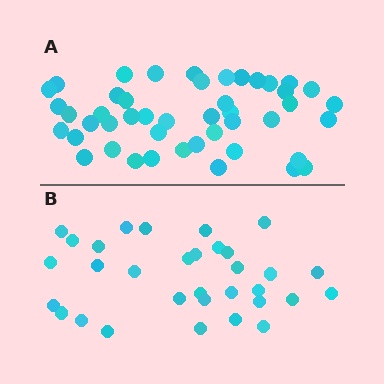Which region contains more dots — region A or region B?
Region A (the top region) has more dots.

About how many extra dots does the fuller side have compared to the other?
Region A has approximately 15 more dots than region B.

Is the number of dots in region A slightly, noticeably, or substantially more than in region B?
Region A has noticeably more, but not dramatically so. The ratio is roughly 1.4 to 1.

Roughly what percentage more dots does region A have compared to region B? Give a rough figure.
About 45% more.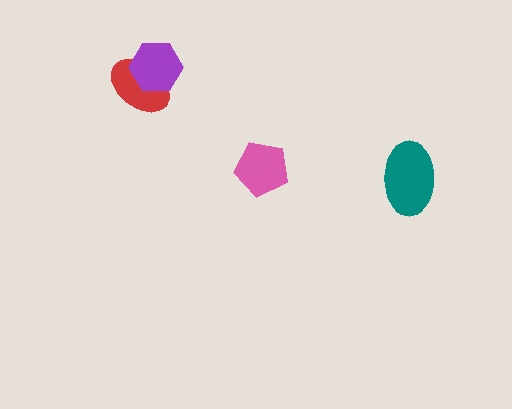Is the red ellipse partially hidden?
Yes, it is partially covered by another shape.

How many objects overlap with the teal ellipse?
0 objects overlap with the teal ellipse.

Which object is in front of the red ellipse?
The purple hexagon is in front of the red ellipse.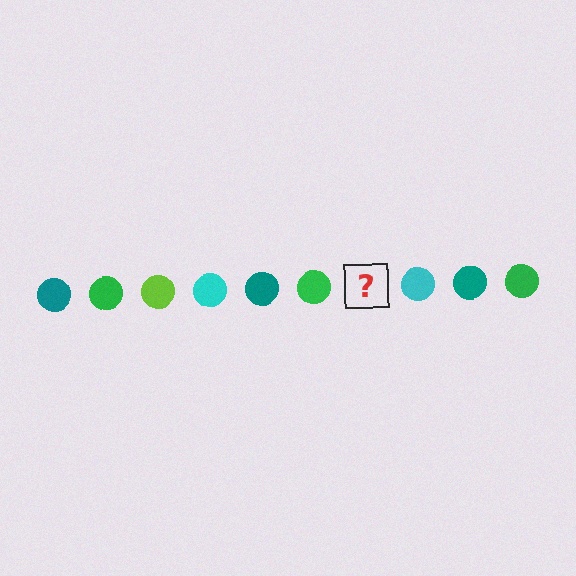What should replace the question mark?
The question mark should be replaced with a lime circle.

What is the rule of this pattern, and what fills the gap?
The rule is that the pattern cycles through teal, green, lime, cyan circles. The gap should be filled with a lime circle.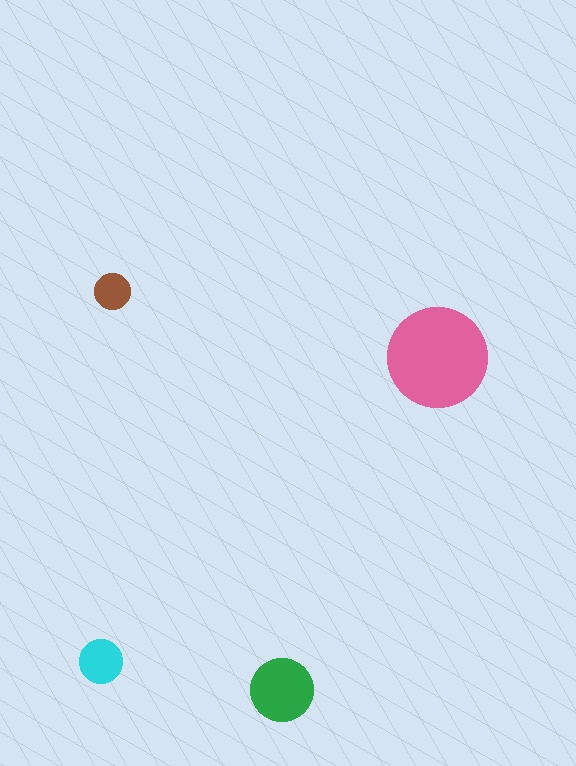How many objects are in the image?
There are 4 objects in the image.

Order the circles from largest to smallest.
the pink one, the green one, the cyan one, the brown one.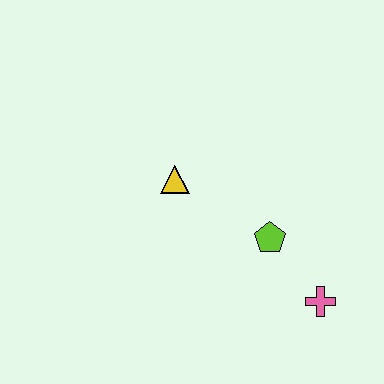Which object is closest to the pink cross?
The lime pentagon is closest to the pink cross.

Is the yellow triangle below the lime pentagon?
No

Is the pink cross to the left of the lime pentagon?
No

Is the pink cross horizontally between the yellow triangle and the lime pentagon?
No